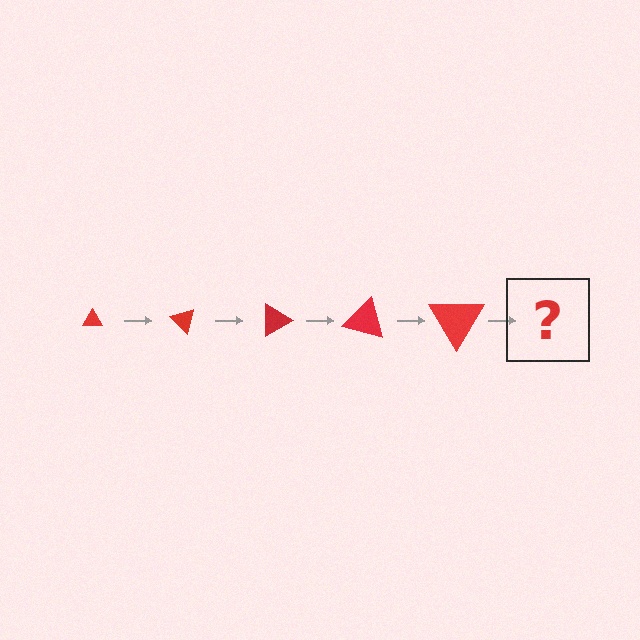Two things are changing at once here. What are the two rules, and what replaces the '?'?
The two rules are that the triangle grows larger each step and it rotates 45 degrees each step. The '?' should be a triangle, larger than the previous one and rotated 225 degrees from the start.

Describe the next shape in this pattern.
It should be a triangle, larger than the previous one and rotated 225 degrees from the start.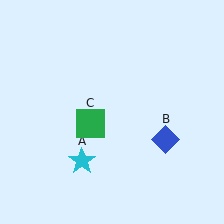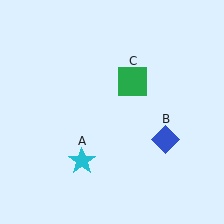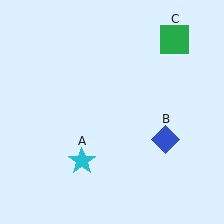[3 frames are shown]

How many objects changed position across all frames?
1 object changed position: green square (object C).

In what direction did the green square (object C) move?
The green square (object C) moved up and to the right.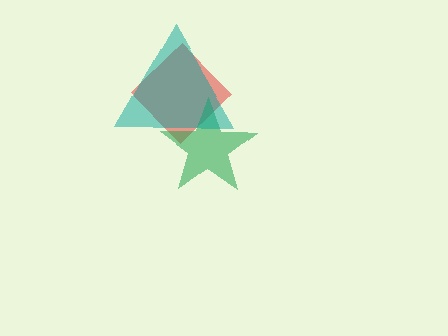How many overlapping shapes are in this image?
There are 3 overlapping shapes in the image.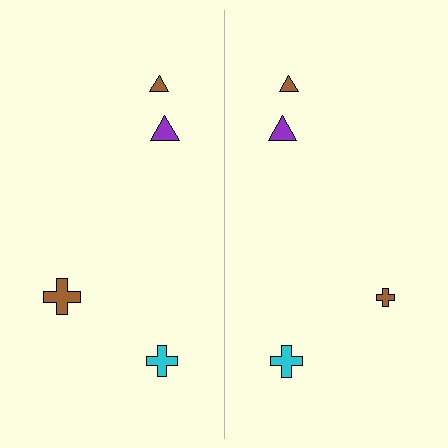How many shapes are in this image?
There are 8 shapes in this image.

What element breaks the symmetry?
The brown cross on the right side has a different size than its mirror counterpart.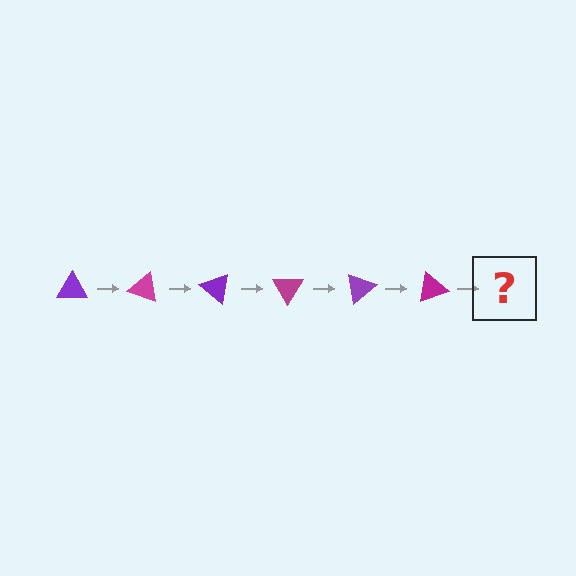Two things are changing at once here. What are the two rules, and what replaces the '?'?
The two rules are that it rotates 20 degrees each step and the color cycles through purple and magenta. The '?' should be a purple triangle, rotated 120 degrees from the start.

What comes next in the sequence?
The next element should be a purple triangle, rotated 120 degrees from the start.